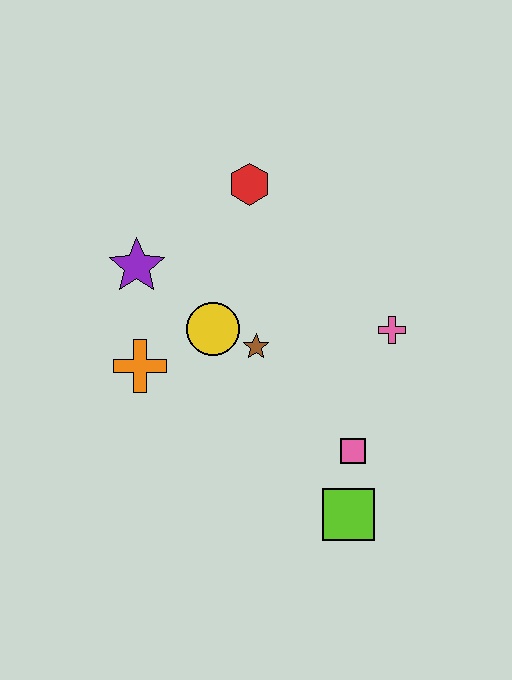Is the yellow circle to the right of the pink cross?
No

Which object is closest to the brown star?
The yellow circle is closest to the brown star.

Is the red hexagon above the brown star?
Yes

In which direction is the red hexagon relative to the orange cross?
The red hexagon is above the orange cross.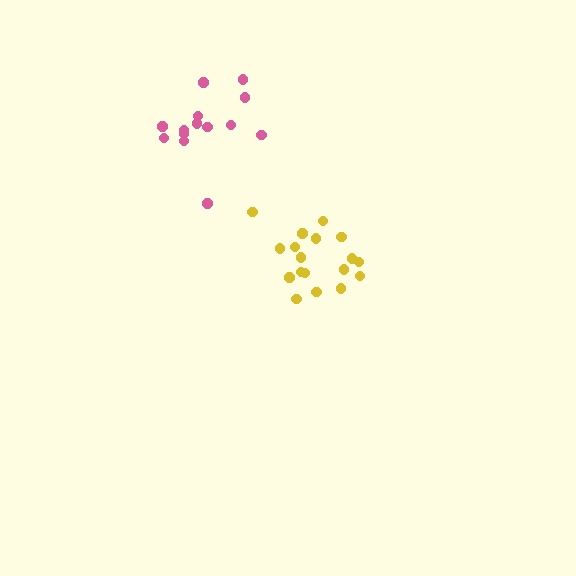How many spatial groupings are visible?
There are 2 spatial groupings.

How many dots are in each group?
Group 1: 14 dots, Group 2: 18 dots (32 total).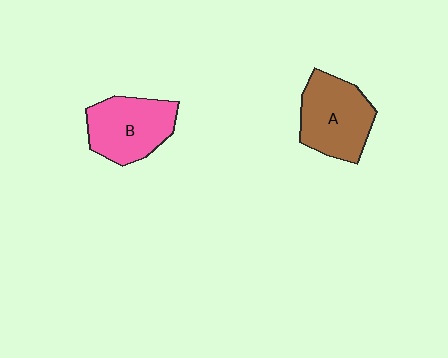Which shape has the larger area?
Shape A (brown).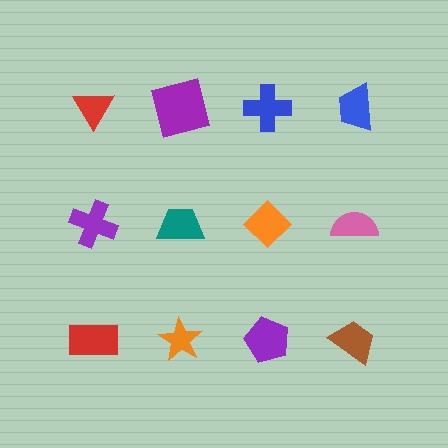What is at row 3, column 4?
A brown trapezoid.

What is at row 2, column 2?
A teal trapezoid.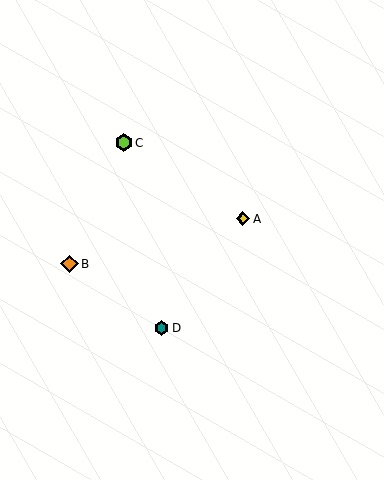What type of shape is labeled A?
Shape A is a yellow diamond.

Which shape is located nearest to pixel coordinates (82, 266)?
The orange diamond (labeled B) at (69, 264) is nearest to that location.